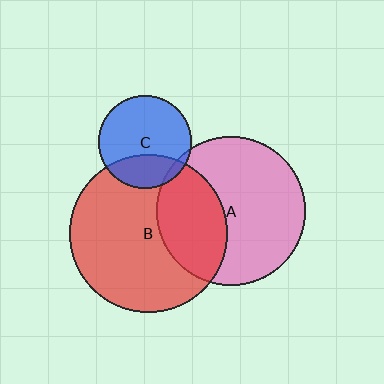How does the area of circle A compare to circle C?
Approximately 2.5 times.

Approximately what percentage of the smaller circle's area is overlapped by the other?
Approximately 30%.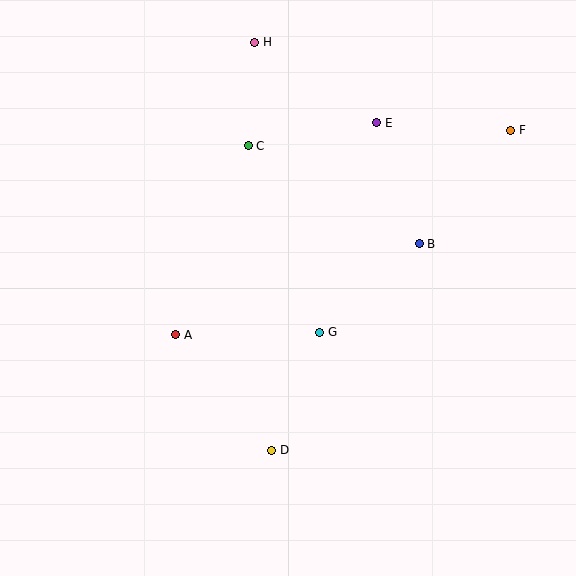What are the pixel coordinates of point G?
Point G is at (320, 332).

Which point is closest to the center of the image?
Point G at (320, 332) is closest to the center.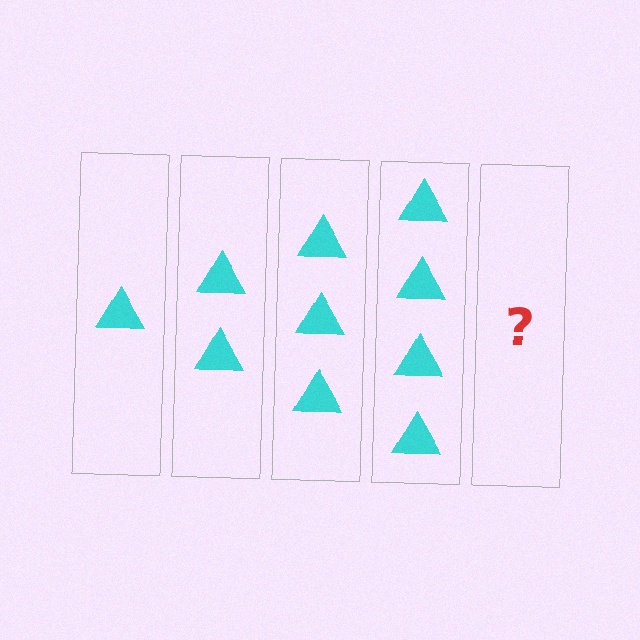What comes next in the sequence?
The next element should be 5 triangles.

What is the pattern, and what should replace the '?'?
The pattern is that each step adds one more triangle. The '?' should be 5 triangles.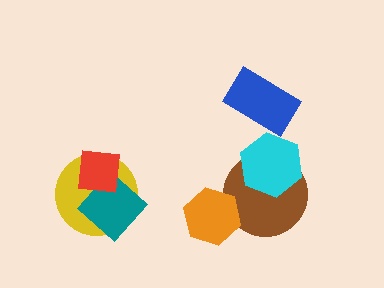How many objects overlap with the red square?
2 objects overlap with the red square.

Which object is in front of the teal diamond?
The red square is in front of the teal diamond.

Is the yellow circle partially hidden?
Yes, it is partially covered by another shape.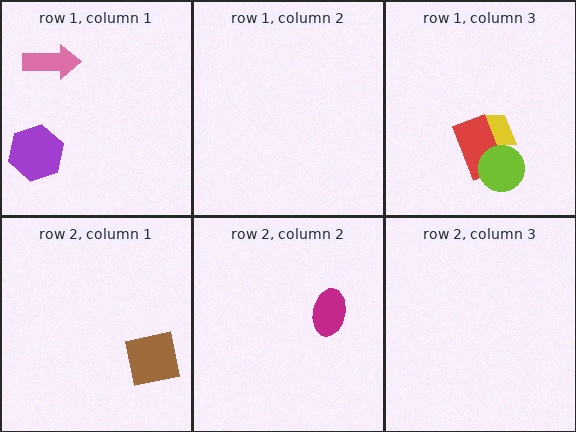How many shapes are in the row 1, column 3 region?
3.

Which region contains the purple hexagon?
The row 1, column 1 region.